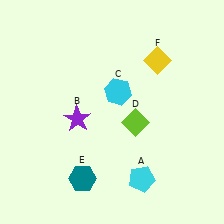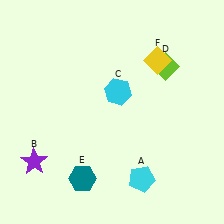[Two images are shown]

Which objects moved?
The objects that moved are: the purple star (B), the lime diamond (D).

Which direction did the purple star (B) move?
The purple star (B) moved left.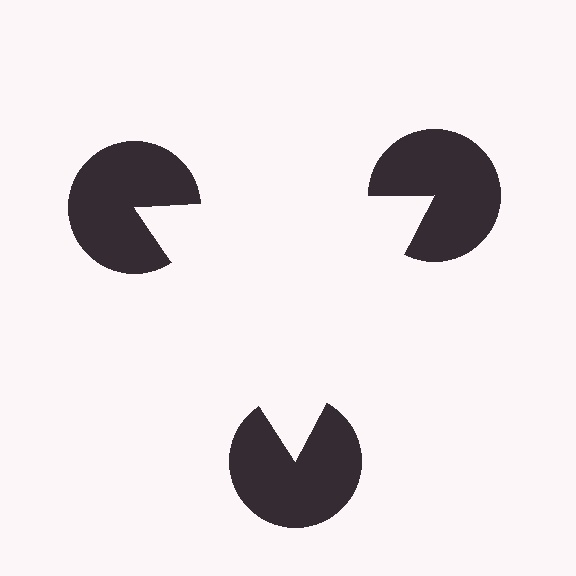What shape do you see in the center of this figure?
An illusory triangle — its edges are inferred from the aligned wedge cuts in the pac-man discs, not physically drawn.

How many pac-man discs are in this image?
There are 3 — one at each vertex of the illusory triangle.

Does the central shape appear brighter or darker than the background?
It typically appears slightly brighter than the background, even though no actual brightness change is drawn.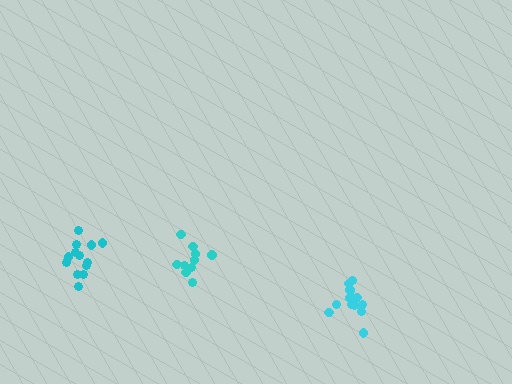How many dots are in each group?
Group 1: 13 dots, Group 2: 13 dots, Group 3: 10 dots (36 total).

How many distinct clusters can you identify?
There are 3 distinct clusters.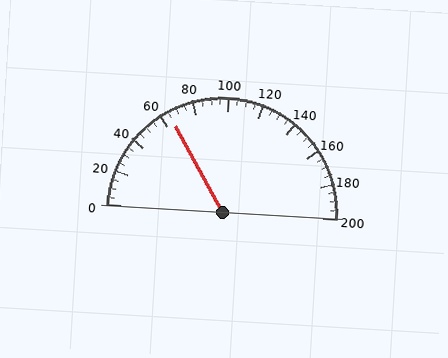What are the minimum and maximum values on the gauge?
The gauge ranges from 0 to 200.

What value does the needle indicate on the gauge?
The needle indicates approximately 65.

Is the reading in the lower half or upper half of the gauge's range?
The reading is in the lower half of the range (0 to 200).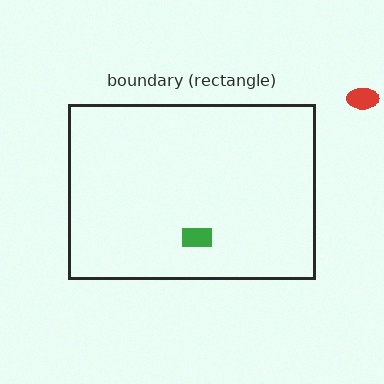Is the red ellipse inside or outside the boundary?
Outside.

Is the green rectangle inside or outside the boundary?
Inside.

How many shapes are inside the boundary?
1 inside, 1 outside.